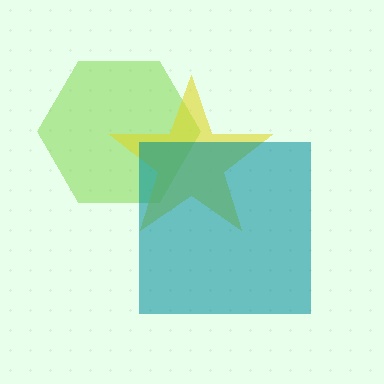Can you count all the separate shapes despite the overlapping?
Yes, there are 3 separate shapes.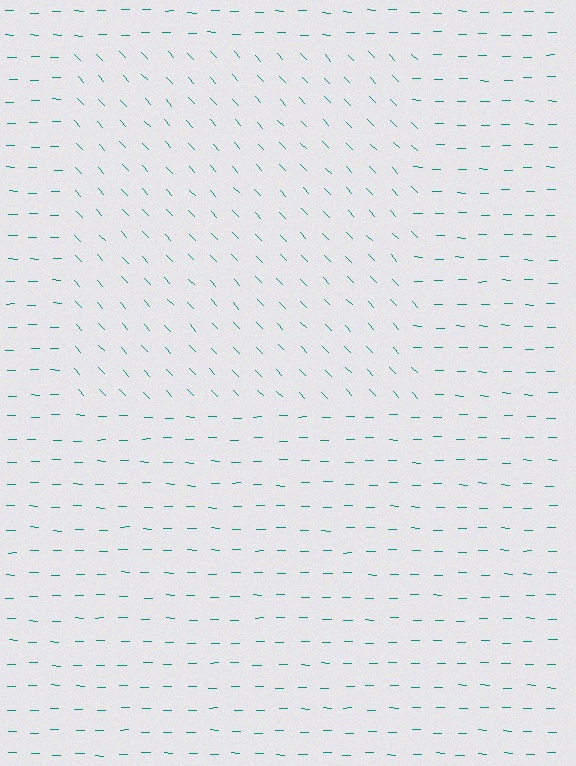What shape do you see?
I see a rectangle.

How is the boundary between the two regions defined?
The boundary is defined purely by a change in line orientation (approximately 45 degrees difference). All lines are the same color and thickness.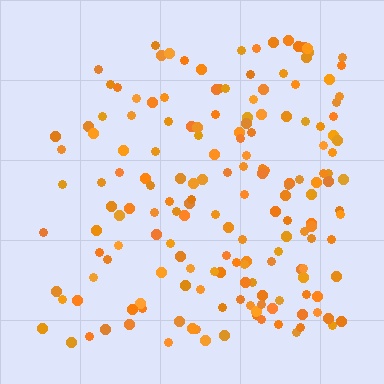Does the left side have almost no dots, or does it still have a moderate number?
Still a moderate number, just noticeably fewer than the right.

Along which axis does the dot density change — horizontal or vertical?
Horizontal.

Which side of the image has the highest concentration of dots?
The right.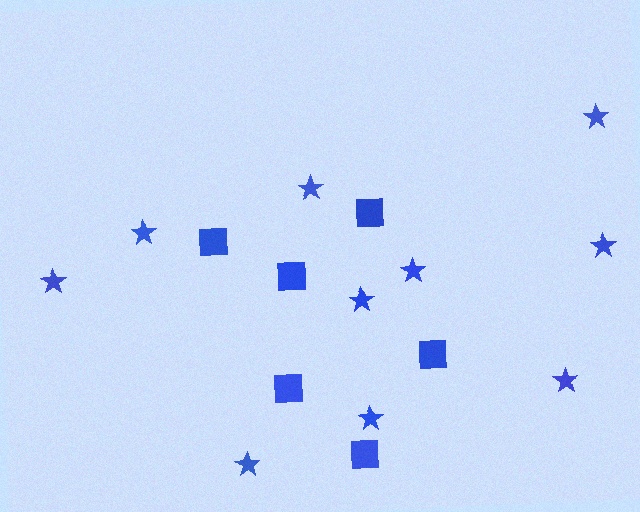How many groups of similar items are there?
There are 2 groups: one group of stars (10) and one group of squares (6).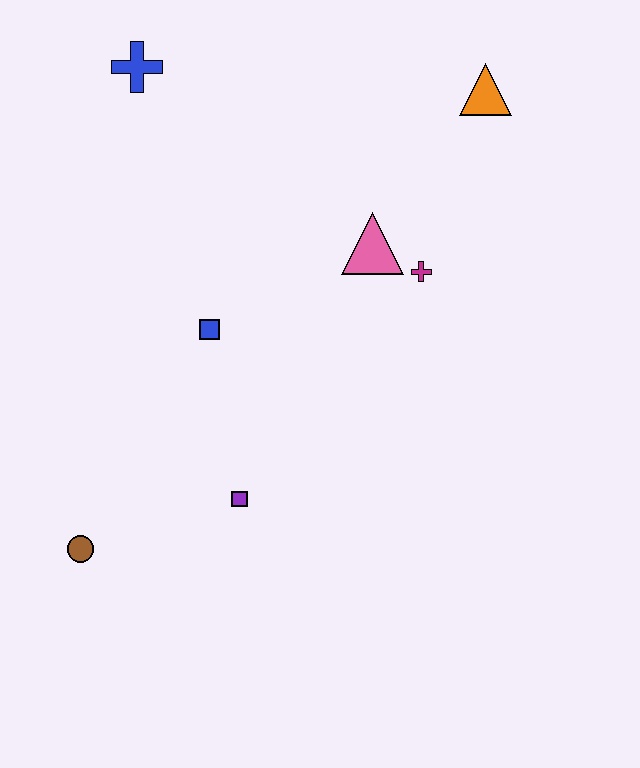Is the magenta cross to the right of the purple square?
Yes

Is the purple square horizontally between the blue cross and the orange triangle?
Yes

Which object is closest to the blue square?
The purple square is closest to the blue square.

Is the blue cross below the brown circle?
No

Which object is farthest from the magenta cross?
The brown circle is farthest from the magenta cross.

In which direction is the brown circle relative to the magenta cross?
The brown circle is to the left of the magenta cross.